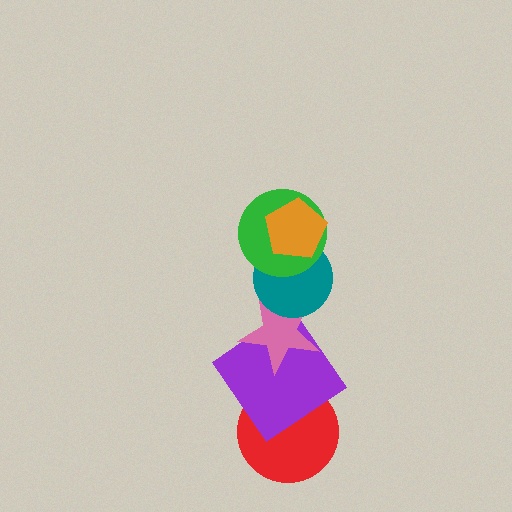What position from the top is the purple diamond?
The purple diamond is 5th from the top.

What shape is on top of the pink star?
The teal circle is on top of the pink star.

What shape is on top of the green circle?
The orange pentagon is on top of the green circle.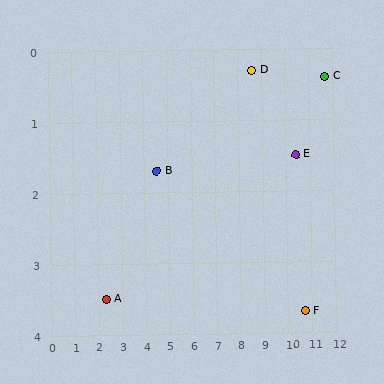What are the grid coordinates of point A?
Point A is at approximately (2.3, 3.5).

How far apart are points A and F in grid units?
Points A and F are about 8.4 grid units apart.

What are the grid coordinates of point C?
Point C is at approximately (11.7, 0.4).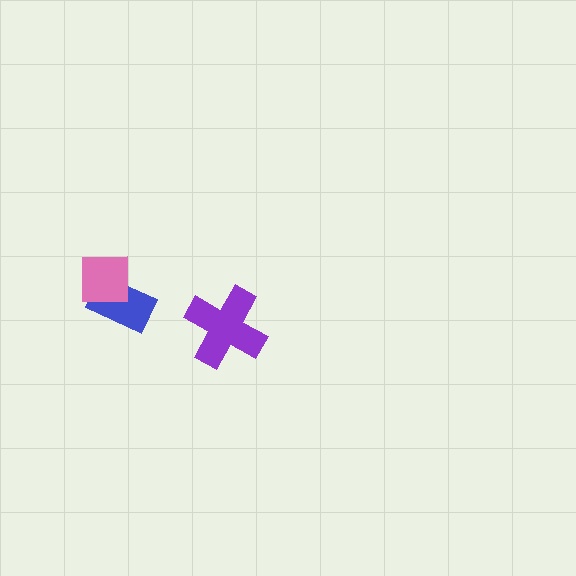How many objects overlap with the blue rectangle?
1 object overlaps with the blue rectangle.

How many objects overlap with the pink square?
1 object overlaps with the pink square.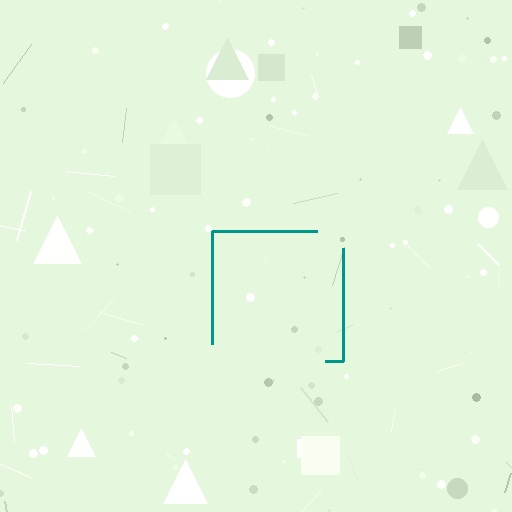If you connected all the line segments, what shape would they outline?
They would outline a square.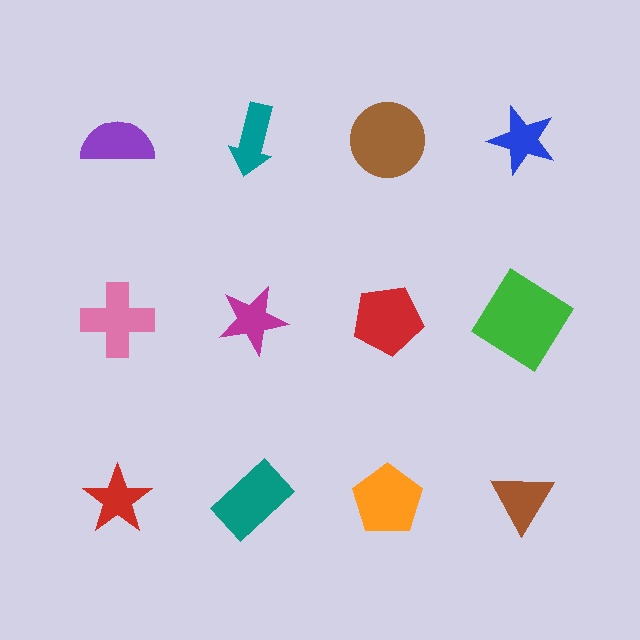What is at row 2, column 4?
A green diamond.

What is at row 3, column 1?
A red star.